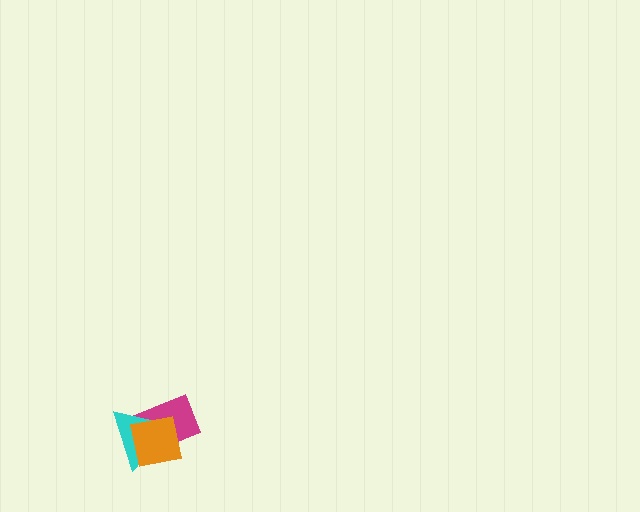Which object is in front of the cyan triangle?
The orange square is in front of the cyan triangle.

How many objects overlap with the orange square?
2 objects overlap with the orange square.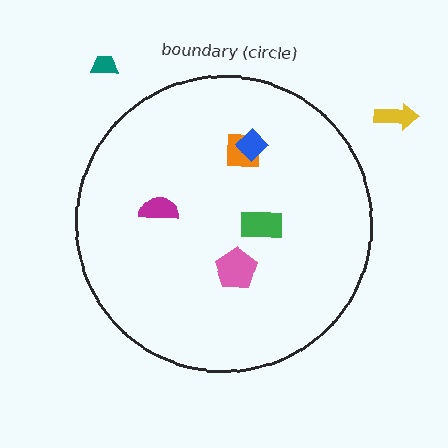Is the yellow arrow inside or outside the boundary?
Outside.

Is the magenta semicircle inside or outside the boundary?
Inside.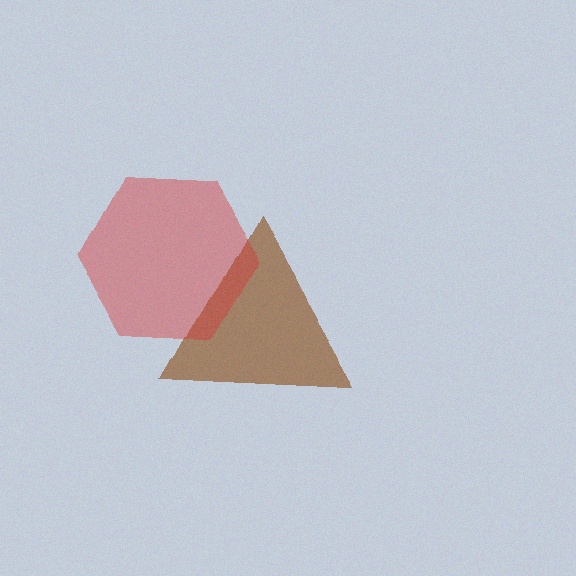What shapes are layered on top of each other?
The layered shapes are: a brown triangle, a red hexagon.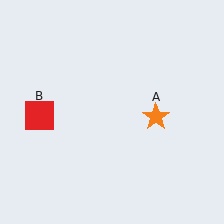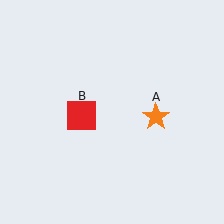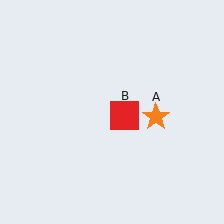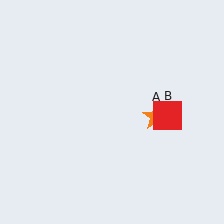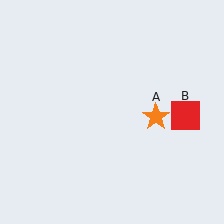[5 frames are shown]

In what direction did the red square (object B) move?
The red square (object B) moved right.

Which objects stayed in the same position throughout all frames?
Orange star (object A) remained stationary.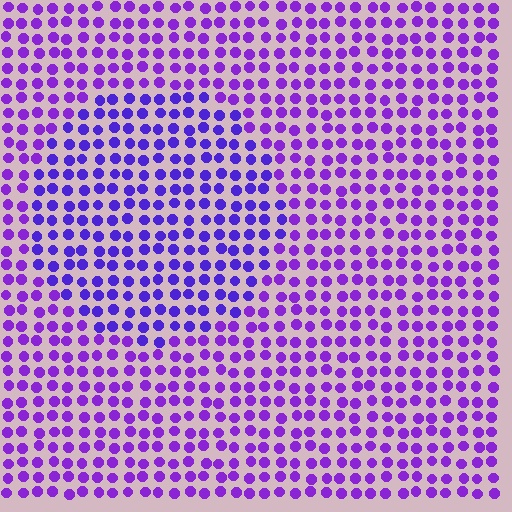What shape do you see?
I see a circle.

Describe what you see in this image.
The image is filled with small purple elements in a uniform arrangement. A circle-shaped region is visible where the elements are tinted to a slightly different hue, forming a subtle color boundary.